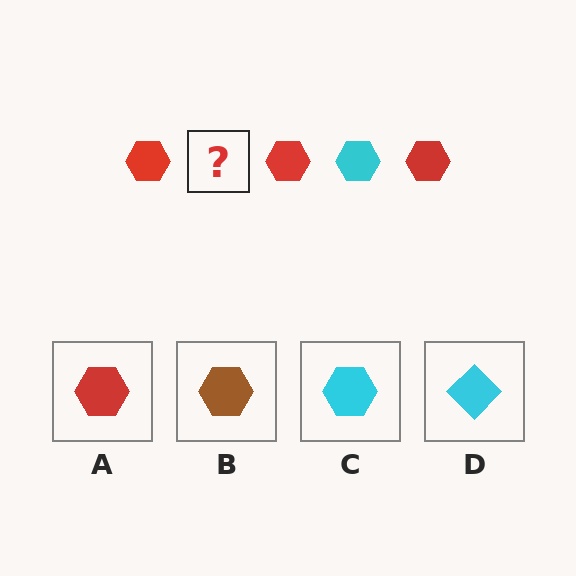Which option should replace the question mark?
Option C.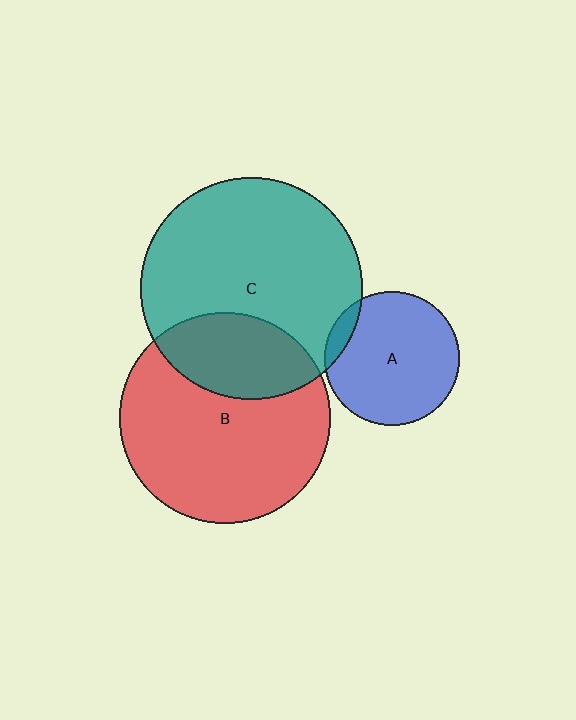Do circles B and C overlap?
Yes.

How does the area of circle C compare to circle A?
Approximately 2.7 times.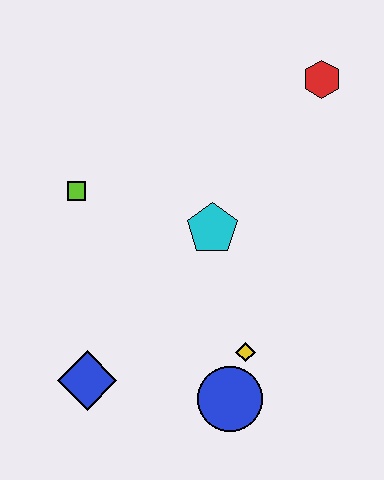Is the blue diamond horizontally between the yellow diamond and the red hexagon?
No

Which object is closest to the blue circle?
The yellow diamond is closest to the blue circle.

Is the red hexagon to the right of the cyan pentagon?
Yes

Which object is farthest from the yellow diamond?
The red hexagon is farthest from the yellow diamond.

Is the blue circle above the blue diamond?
No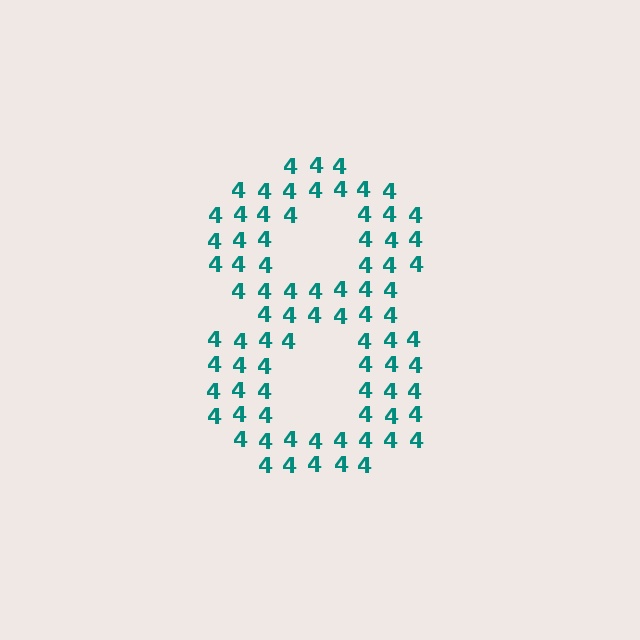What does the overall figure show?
The overall figure shows the digit 8.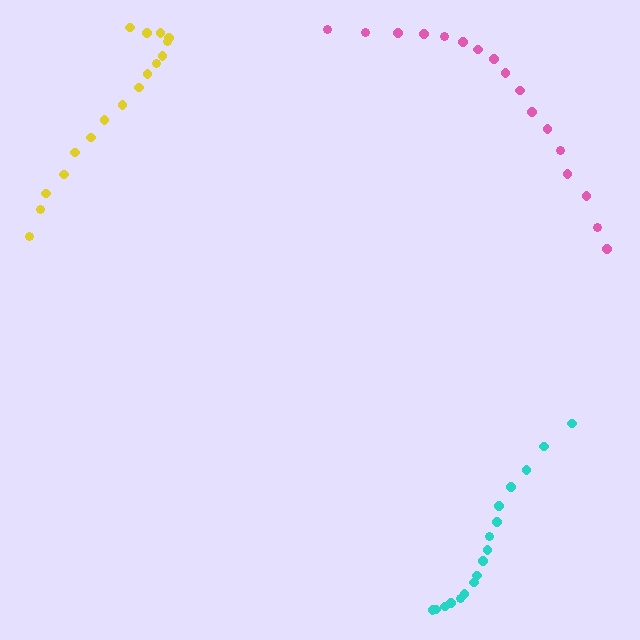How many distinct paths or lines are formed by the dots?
There are 3 distinct paths.